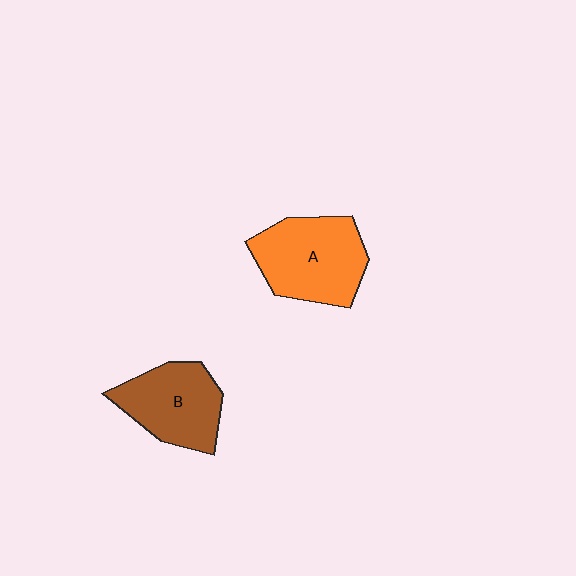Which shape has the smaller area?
Shape B (brown).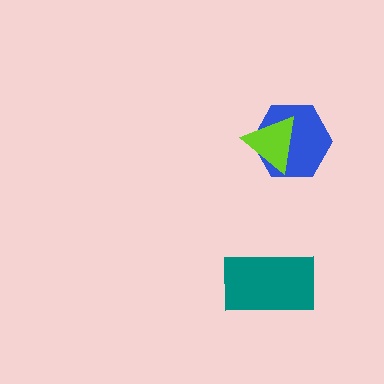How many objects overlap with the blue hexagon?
1 object overlaps with the blue hexagon.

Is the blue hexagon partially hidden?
Yes, it is partially covered by another shape.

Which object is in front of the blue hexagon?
The lime triangle is in front of the blue hexagon.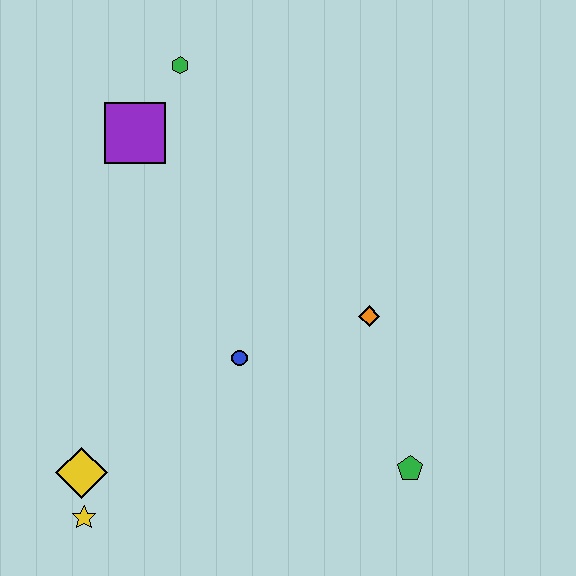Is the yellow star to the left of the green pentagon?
Yes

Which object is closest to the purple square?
The green hexagon is closest to the purple square.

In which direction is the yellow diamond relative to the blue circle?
The yellow diamond is to the left of the blue circle.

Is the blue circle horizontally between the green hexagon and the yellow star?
No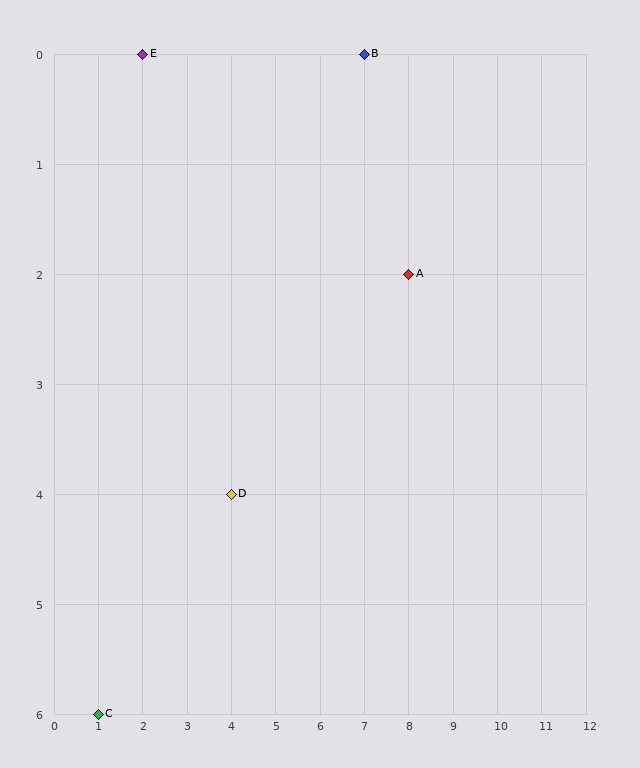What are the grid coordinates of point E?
Point E is at grid coordinates (2, 0).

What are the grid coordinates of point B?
Point B is at grid coordinates (7, 0).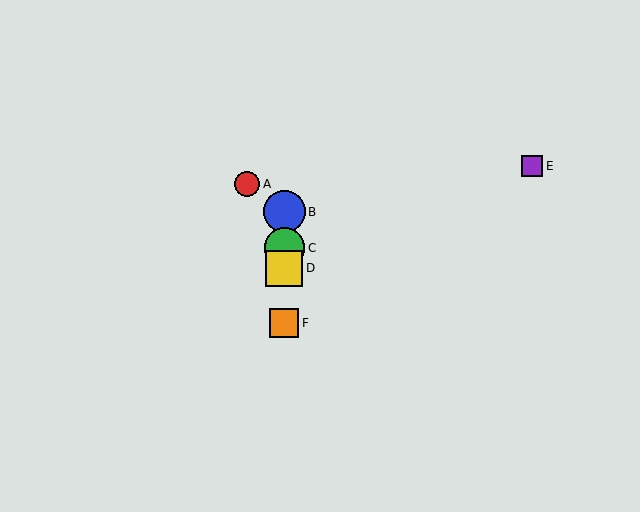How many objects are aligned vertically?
4 objects (B, C, D, F) are aligned vertically.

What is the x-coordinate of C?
Object C is at x≈284.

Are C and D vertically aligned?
Yes, both are at x≈284.